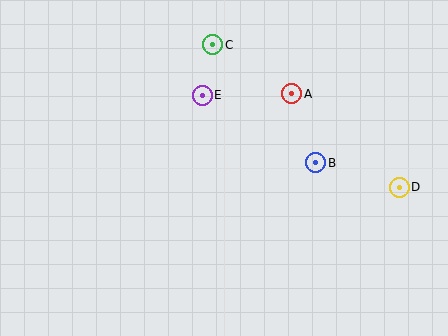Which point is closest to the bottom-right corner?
Point D is closest to the bottom-right corner.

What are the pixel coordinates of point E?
Point E is at (202, 95).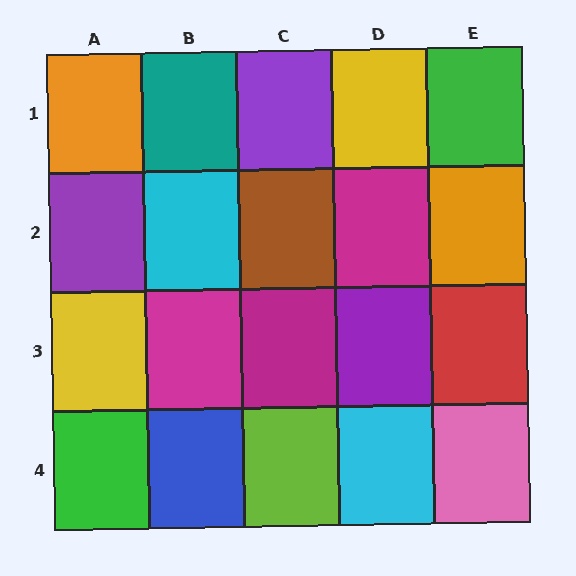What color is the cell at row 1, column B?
Teal.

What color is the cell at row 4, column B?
Blue.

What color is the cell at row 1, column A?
Orange.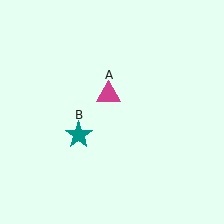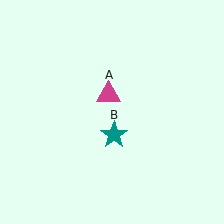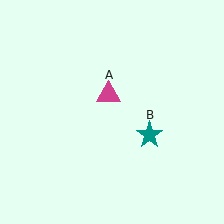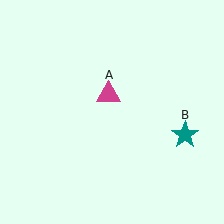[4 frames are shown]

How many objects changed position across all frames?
1 object changed position: teal star (object B).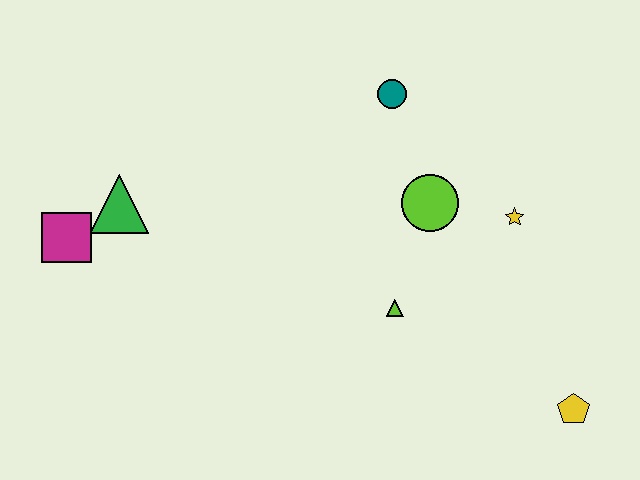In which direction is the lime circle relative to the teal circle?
The lime circle is below the teal circle.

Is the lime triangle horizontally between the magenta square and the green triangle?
No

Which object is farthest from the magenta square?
The yellow pentagon is farthest from the magenta square.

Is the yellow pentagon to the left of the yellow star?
No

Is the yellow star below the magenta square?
No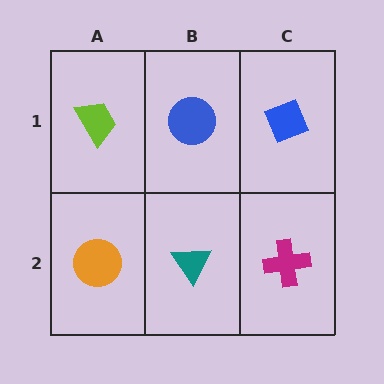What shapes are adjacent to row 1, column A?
An orange circle (row 2, column A), a blue circle (row 1, column B).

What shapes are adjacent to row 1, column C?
A magenta cross (row 2, column C), a blue circle (row 1, column B).